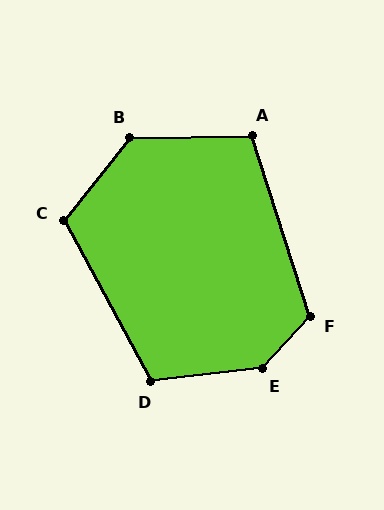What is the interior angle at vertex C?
Approximately 113 degrees (obtuse).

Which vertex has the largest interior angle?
E, at approximately 140 degrees.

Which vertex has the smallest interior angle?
A, at approximately 107 degrees.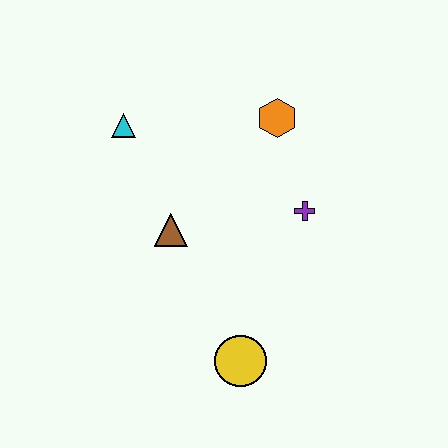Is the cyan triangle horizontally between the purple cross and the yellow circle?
No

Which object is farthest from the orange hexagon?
The yellow circle is farthest from the orange hexagon.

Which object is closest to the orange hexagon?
The purple cross is closest to the orange hexagon.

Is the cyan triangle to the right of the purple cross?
No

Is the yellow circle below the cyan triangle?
Yes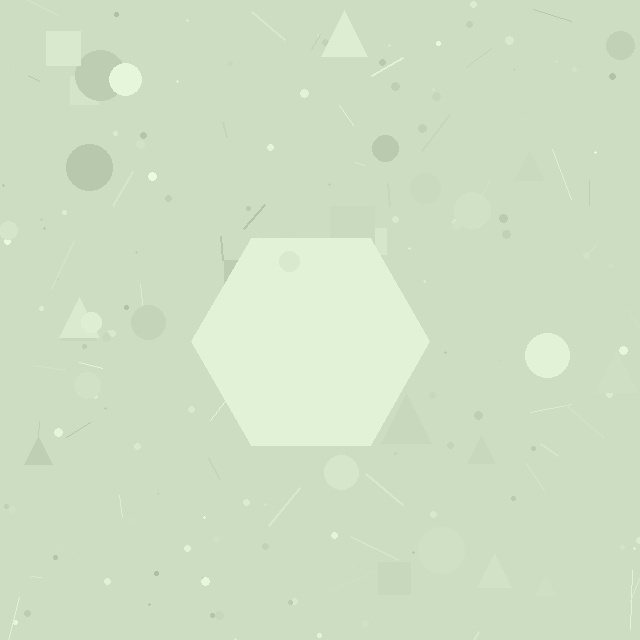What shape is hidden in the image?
A hexagon is hidden in the image.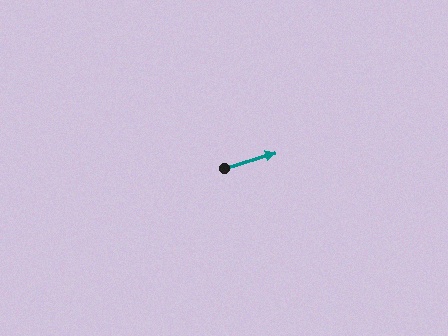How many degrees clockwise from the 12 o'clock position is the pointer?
Approximately 73 degrees.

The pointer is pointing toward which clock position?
Roughly 2 o'clock.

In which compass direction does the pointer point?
East.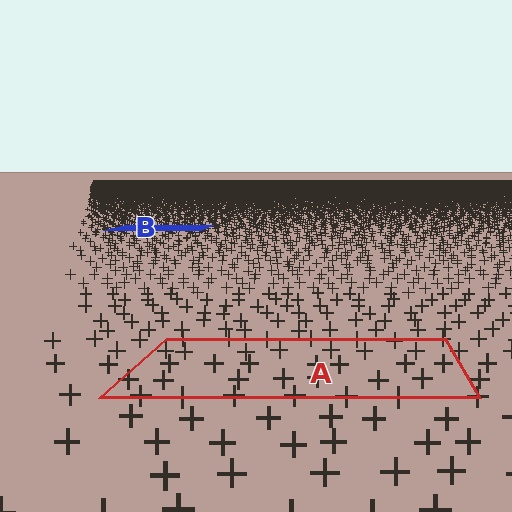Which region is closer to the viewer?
Region A is closer. The texture elements there are larger and more spread out.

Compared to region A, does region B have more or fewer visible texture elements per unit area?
Region B has more texture elements per unit area — they are packed more densely because it is farther away.